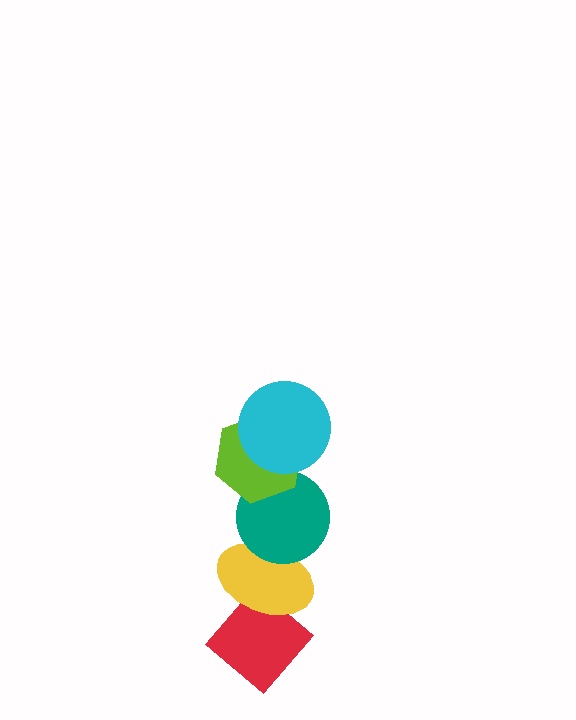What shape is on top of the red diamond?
The yellow ellipse is on top of the red diamond.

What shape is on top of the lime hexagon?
The cyan circle is on top of the lime hexagon.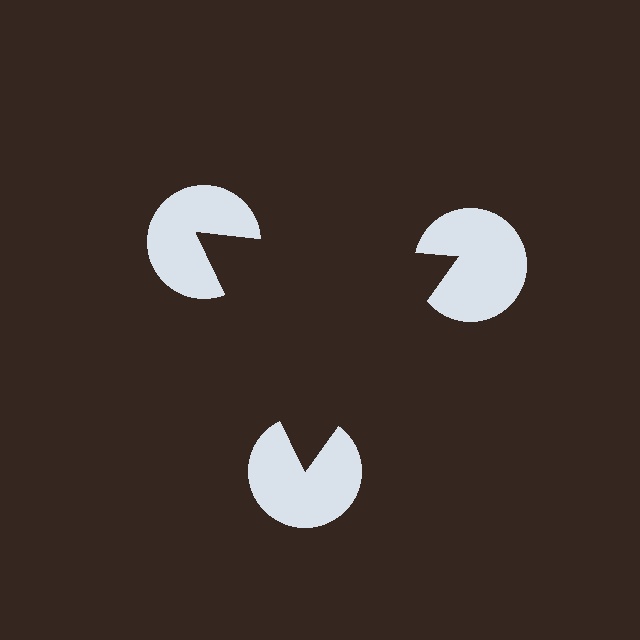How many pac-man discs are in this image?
There are 3 — one at each vertex of the illusory triangle.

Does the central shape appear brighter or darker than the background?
It typically appears slightly darker than the background, even though no actual brightness change is drawn.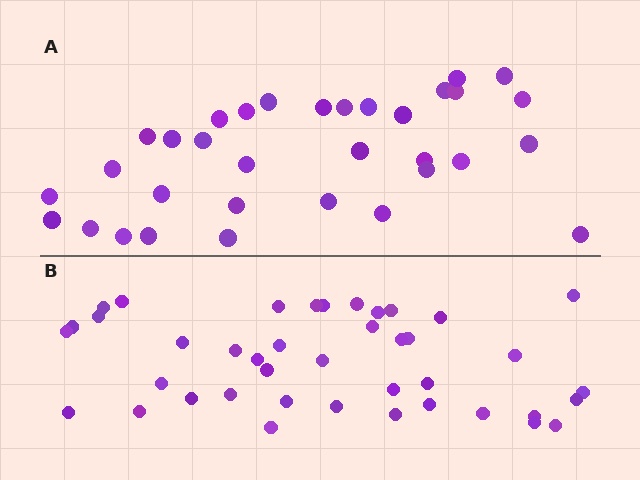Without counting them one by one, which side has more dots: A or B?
Region B (the bottom region) has more dots.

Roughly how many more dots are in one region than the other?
Region B has roughly 8 or so more dots than region A.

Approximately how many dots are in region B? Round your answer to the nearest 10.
About 40 dots. (The exact count is 41, which rounds to 40.)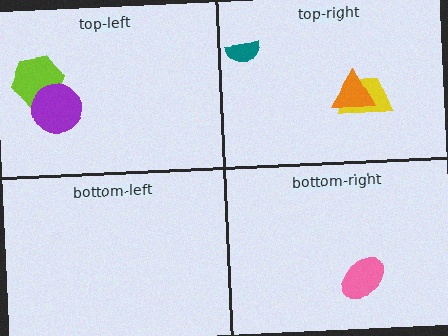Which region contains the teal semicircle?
The top-right region.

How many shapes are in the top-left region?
2.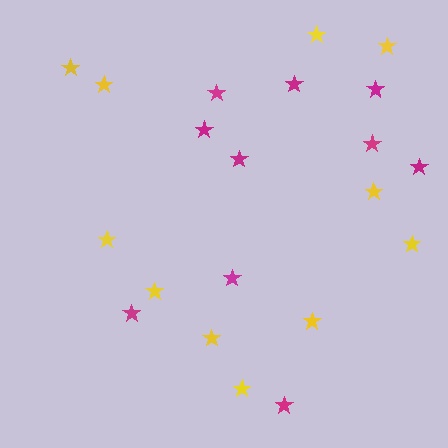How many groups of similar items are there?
There are 2 groups: one group of magenta stars (10) and one group of yellow stars (11).